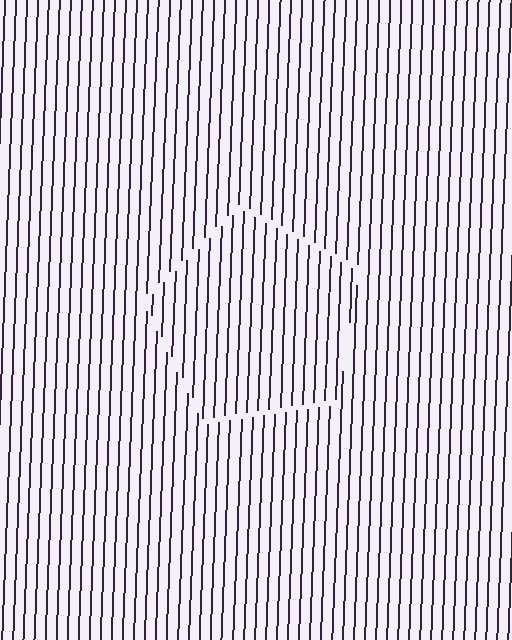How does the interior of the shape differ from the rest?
The interior of the shape contains the same grating, shifted by half a period — the contour is defined by the phase discontinuity where line-ends from the inner and outer gratings abut.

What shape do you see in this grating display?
An illusory pentagon. The interior of the shape contains the same grating, shifted by half a period — the contour is defined by the phase discontinuity where line-ends from the inner and outer gratings abut.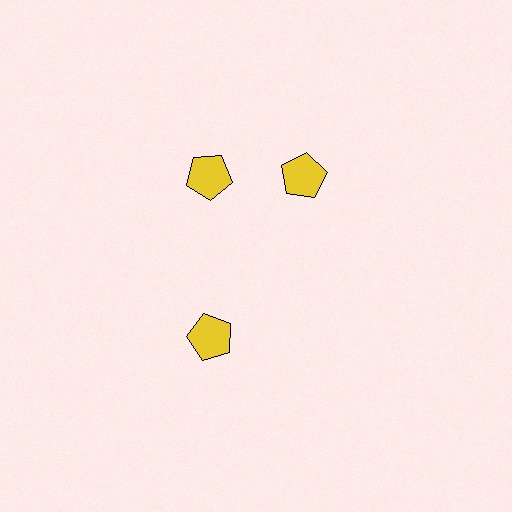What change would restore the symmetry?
The symmetry would be restored by rotating it back into even spacing with its neighbors so that all 3 pentagons sit at equal angles and equal distance from the center.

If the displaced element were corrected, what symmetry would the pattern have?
It would have 3-fold rotational symmetry — the pattern would map onto itself every 120 degrees.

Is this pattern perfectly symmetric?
No. The 3 yellow pentagons are arranged in a ring, but one element near the 3 o'clock position is rotated out of alignment along the ring, breaking the 3-fold rotational symmetry.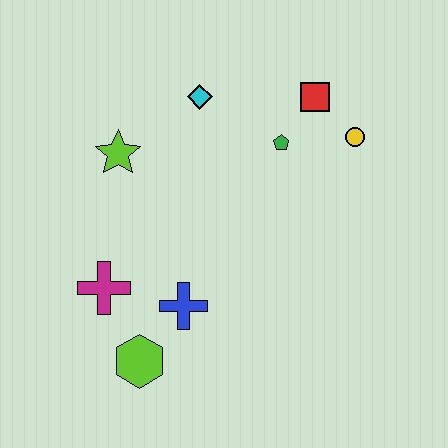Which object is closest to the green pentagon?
The red square is closest to the green pentagon.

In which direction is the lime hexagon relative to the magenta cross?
The lime hexagon is below the magenta cross.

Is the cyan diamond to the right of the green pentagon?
No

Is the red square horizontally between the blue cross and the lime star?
No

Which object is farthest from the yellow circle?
The lime hexagon is farthest from the yellow circle.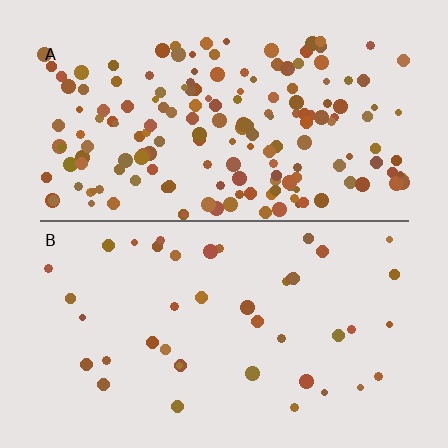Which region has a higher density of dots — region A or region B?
A (the top).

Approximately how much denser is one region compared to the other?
Approximately 4.1× — region A over region B.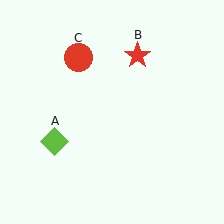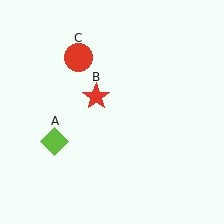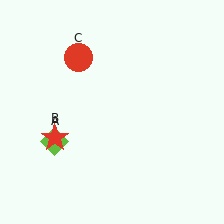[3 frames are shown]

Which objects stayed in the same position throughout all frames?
Lime diamond (object A) and red circle (object C) remained stationary.